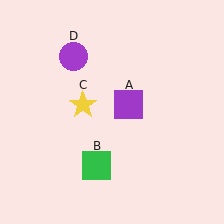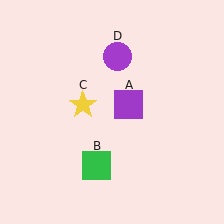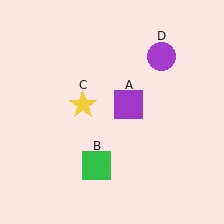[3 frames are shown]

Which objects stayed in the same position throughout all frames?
Purple square (object A) and green square (object B) and yellow star (object C) remained stationary.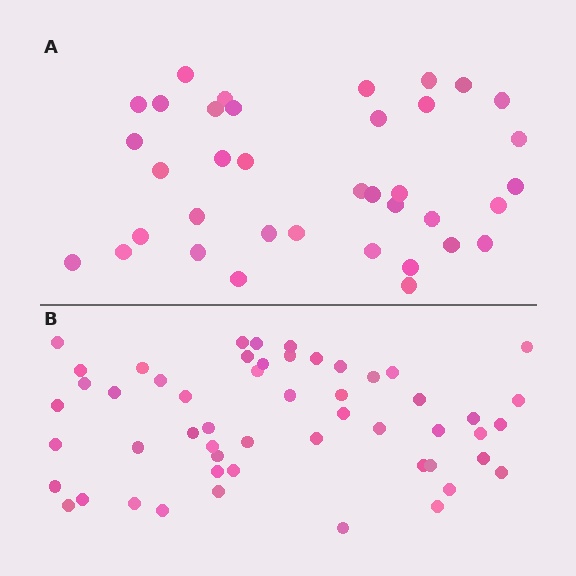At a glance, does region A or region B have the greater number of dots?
Region B (the bottom region) has more dots.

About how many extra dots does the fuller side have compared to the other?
Region B has approximately 15 more dots than region A.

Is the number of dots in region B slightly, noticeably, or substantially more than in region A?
Region B has noticeably more, but not dramatically so. The ratio is roughly 1.4 to 1.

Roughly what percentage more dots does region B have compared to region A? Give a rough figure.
About 45% more.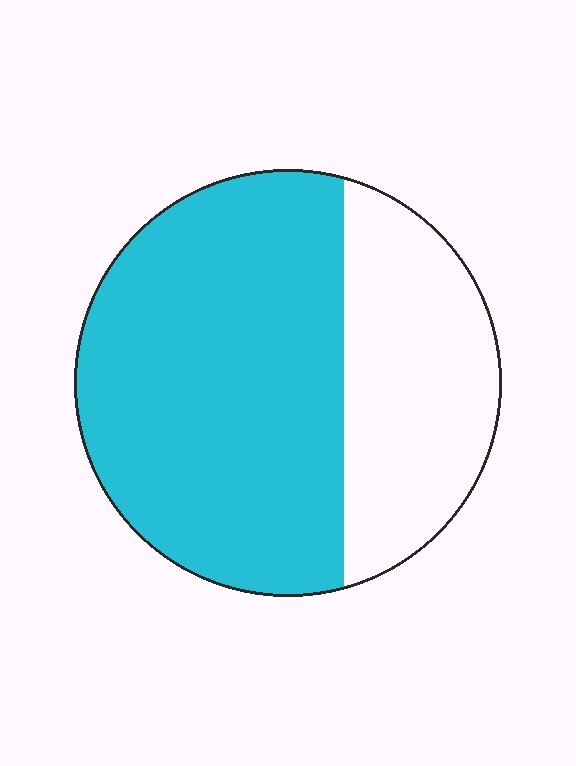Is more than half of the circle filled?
Yes.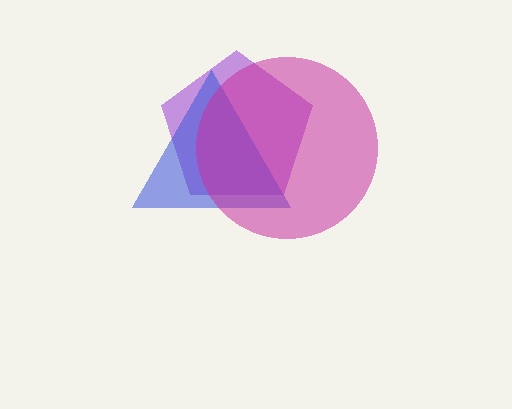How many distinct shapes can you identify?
There are 3 distinct shapes: a purple pentagon, a blue triangle, a magenta circle.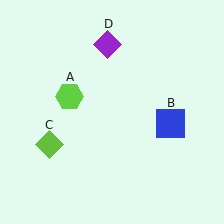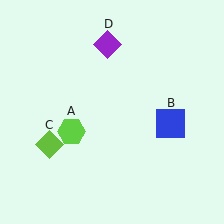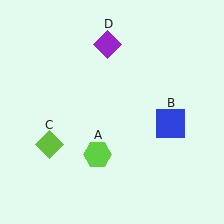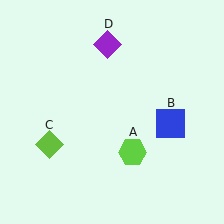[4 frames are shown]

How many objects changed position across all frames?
1 object changed position: lime hexagon (object A).